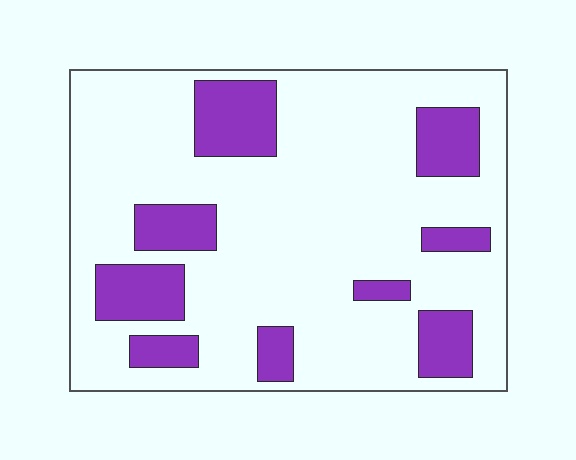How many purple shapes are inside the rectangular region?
9.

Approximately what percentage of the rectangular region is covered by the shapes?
Approximately 20%.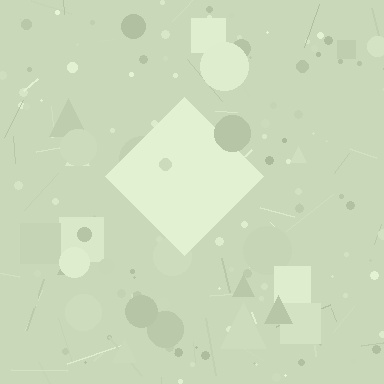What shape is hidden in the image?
A diamond is hidden in the image.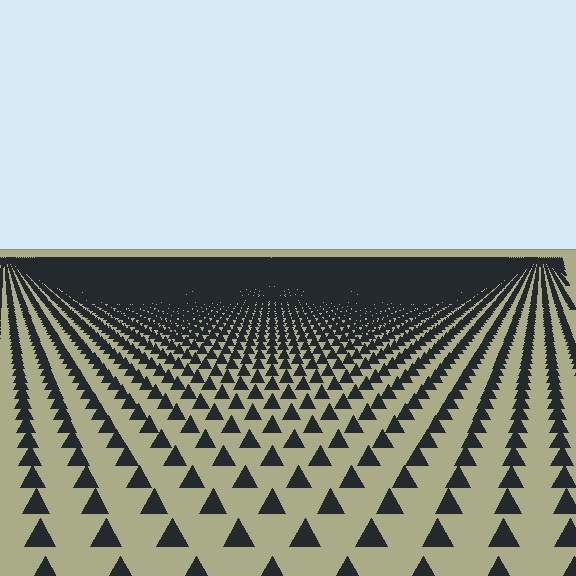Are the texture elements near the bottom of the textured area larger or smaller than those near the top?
Larger. Near the bottom, elements are closer to the viewer and appear at a bigger on-screen size.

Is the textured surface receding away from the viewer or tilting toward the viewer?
The surface is receding away from the viewer. Texture elements get smaller and denser toward the top.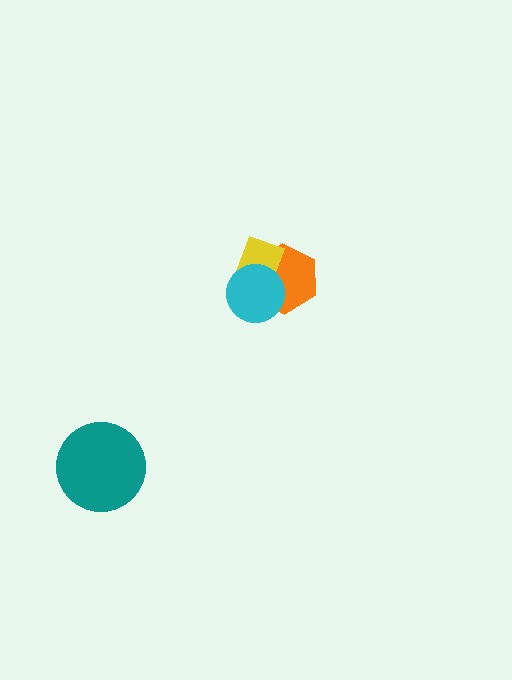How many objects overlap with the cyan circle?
2 objects overlap with the cyan circle.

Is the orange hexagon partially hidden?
Yes, it is partially covered by another shape.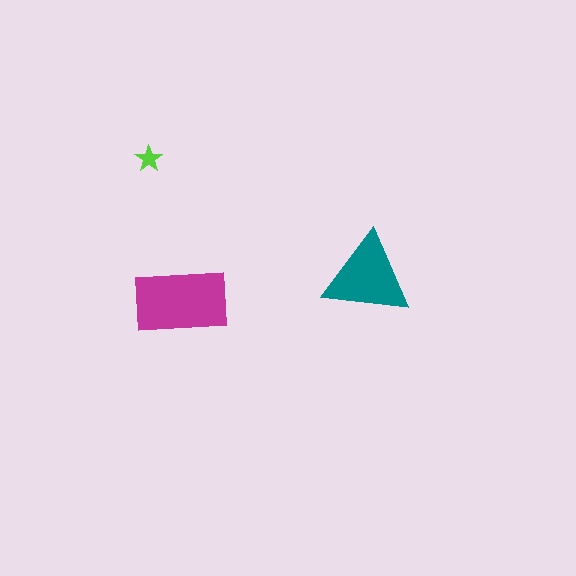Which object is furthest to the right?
The teal triangle is rightmost.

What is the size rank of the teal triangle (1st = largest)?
2nd.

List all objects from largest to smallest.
The magenta rectangle, the teal triangle, the lime star.